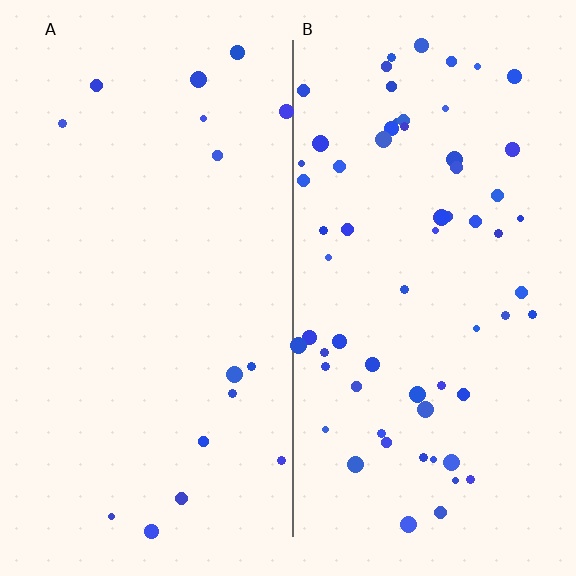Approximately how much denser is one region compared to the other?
Approximately 4.1× — region B over region A.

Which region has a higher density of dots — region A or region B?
B (the right).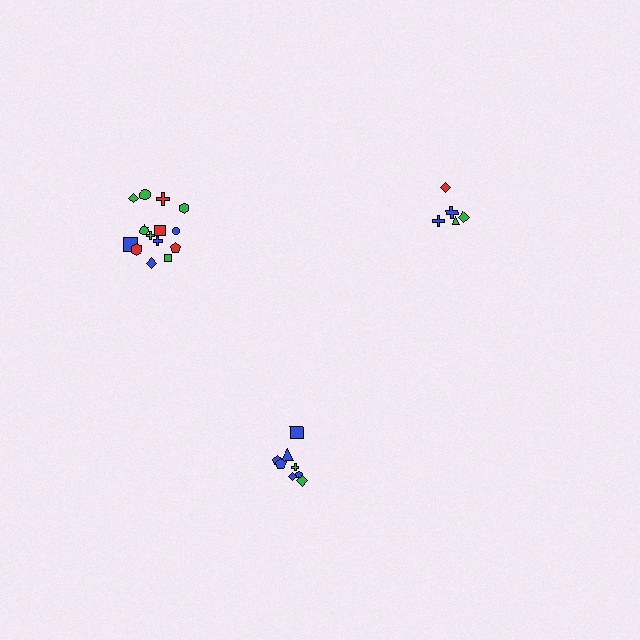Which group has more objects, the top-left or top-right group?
The top-left group.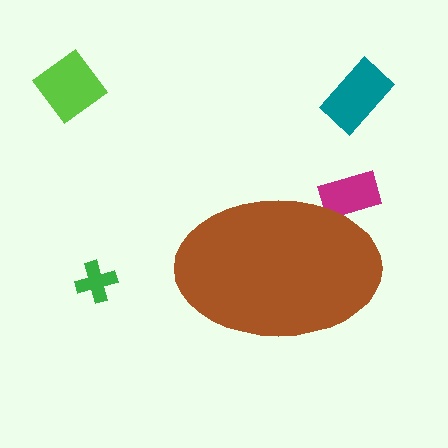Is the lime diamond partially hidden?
No, the lime diamond is fully visible.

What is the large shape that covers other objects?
A brown ellipse.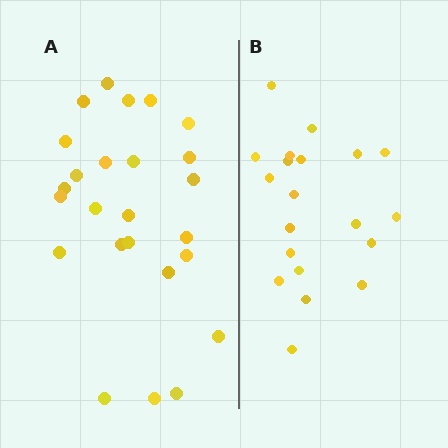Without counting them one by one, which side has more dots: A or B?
Region A (the left region) has more dots.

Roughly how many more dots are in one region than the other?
Region A has about 5 more dots than region B.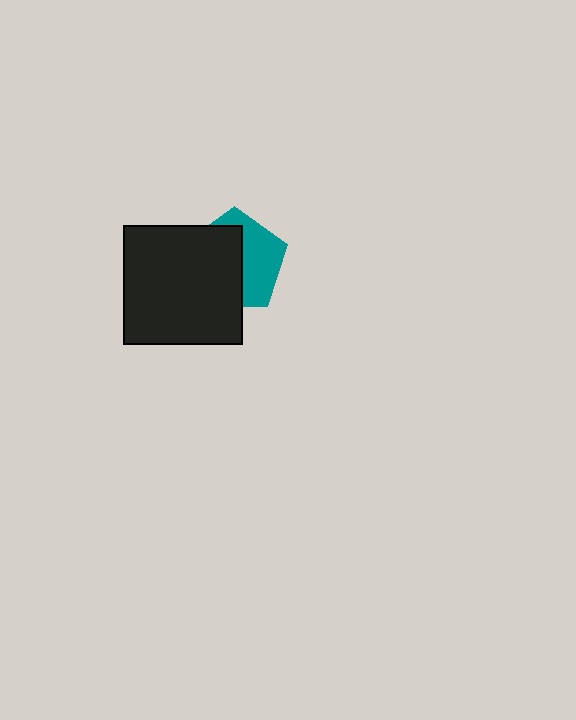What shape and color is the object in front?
The object in front is a black square.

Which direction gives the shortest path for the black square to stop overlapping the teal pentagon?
Moving left gives the shortest separation.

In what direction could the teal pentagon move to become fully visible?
The teal pentagon could move right. That would shift it out from behind the black square entirely.